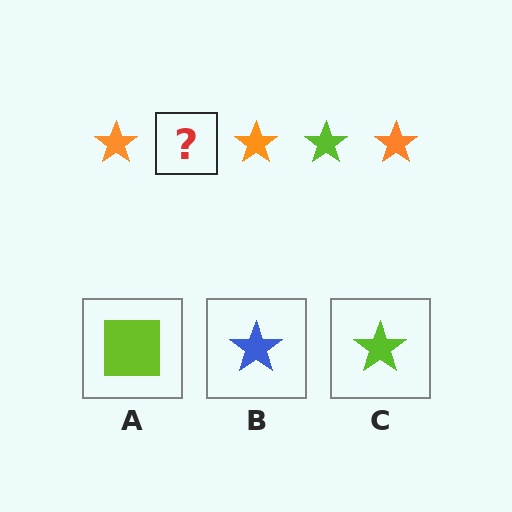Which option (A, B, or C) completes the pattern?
C.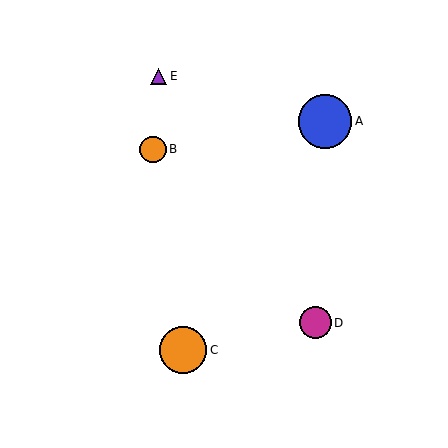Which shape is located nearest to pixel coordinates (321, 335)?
The magenta circle (labeled D) at (316, 323) is nearest to that location.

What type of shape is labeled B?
Shape B is an orange circle.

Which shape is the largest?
The blue circle (labeled A) is the largest.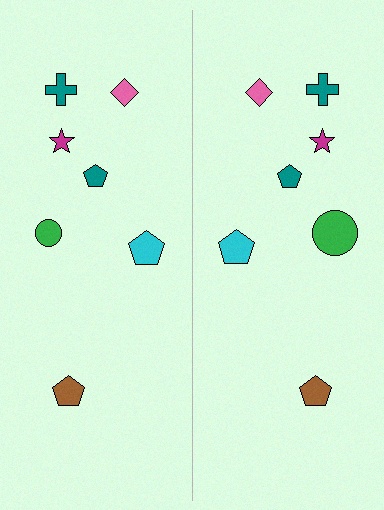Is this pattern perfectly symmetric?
No, the pattern is not perfectly symmetric. The green circle on the right side has a different size than its mirror counterpart.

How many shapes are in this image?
There are 14 shapes in this image.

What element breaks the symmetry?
The green circle on the right side has a different size than its mirror counterpart.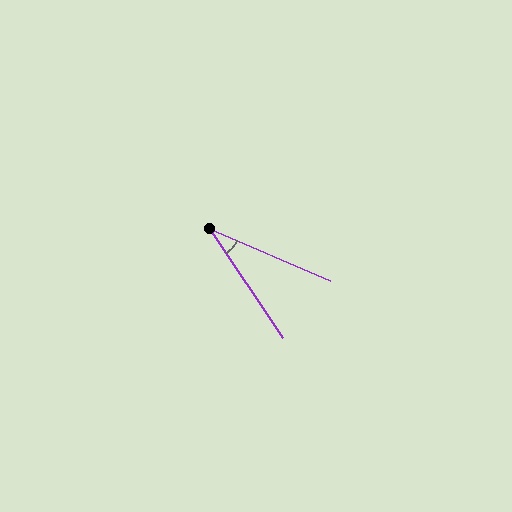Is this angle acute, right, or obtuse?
It is acute.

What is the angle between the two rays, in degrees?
Approximately 33 degrees.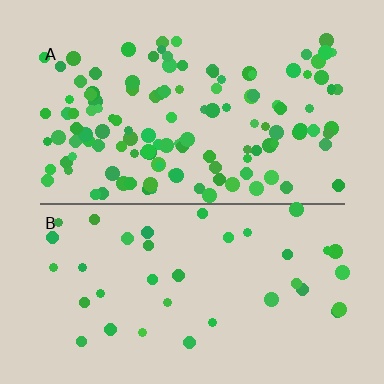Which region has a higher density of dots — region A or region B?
A (the top).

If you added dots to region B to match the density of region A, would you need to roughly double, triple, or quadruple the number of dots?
Approximately triple.